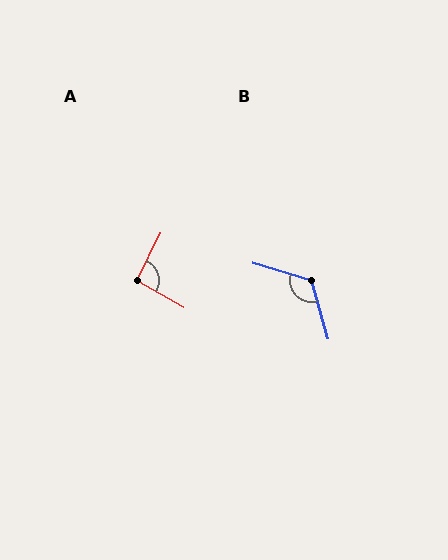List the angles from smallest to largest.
A (93°), B (122°).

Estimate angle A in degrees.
Approximately 93 degrees.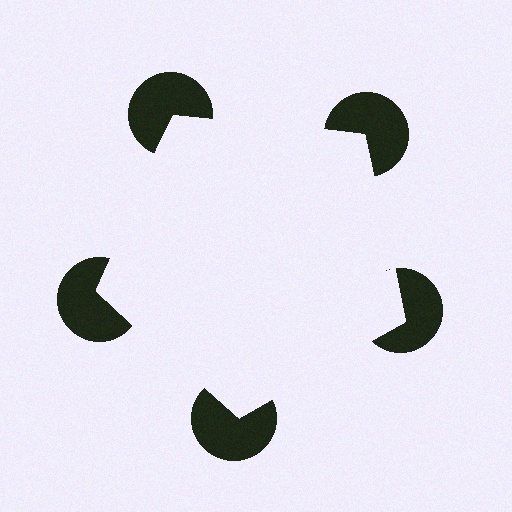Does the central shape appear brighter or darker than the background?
It typically appears slightly brighter than the background, even though no actual brightness change is drawn.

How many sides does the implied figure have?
5 sides.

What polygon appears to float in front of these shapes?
An illusory pentagon — its edges are inferred from the aligned wedge cuts in the pac-man discs, not physically drawn.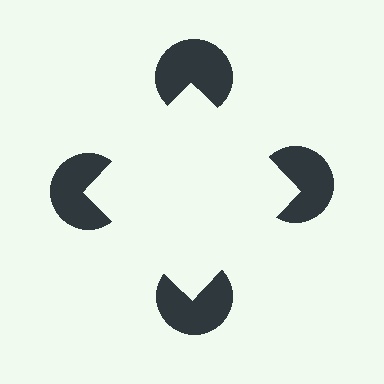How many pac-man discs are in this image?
There are 4 — one at each vertex of the illusory square.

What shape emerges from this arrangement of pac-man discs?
An illusory square — its edges are inferred from the aligned wedge cuts in the pac-man discs, not physically drawn.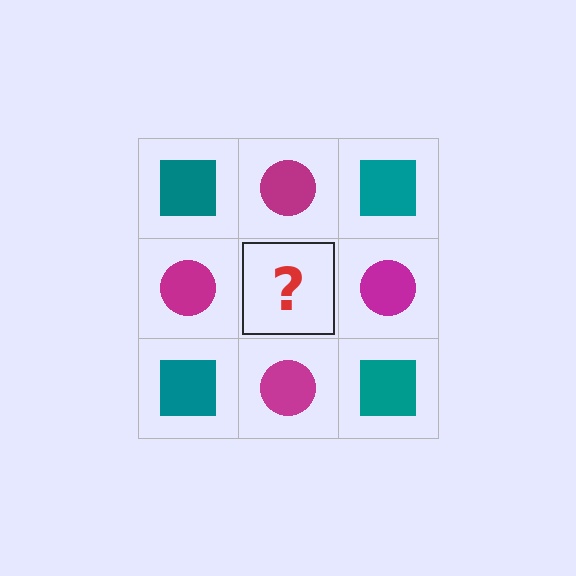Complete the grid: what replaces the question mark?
The question mark should be replaced with a teal square.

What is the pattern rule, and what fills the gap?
The rule is that it alternates teal square and magenta circle in a checkerboard pattern. The gap should be filled with a teal square.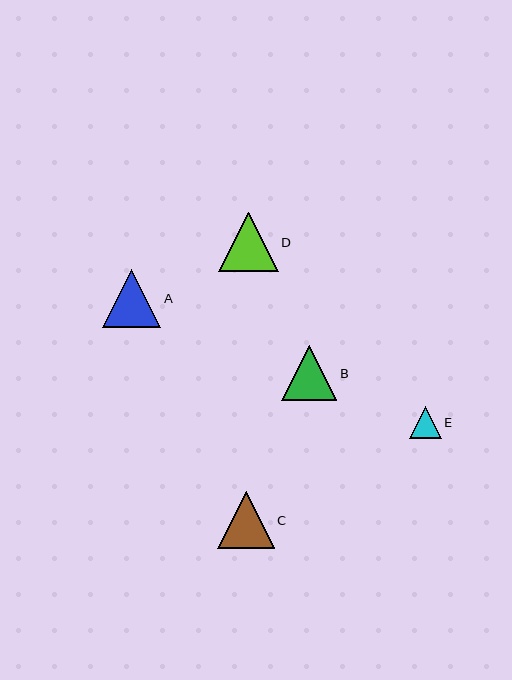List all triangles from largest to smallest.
From largest to smallest: D, A, C, B, E.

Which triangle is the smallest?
Triangle E is the smallest with a size of approximately 32 pixels.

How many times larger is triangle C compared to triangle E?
Triangle C is approximately 1.8 times the size of triangle E.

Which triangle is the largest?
Triangle D is the largest with a size of approximately 60 pixels.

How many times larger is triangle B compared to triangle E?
Triangle B is approximately 1.7 times the size of triangle E.